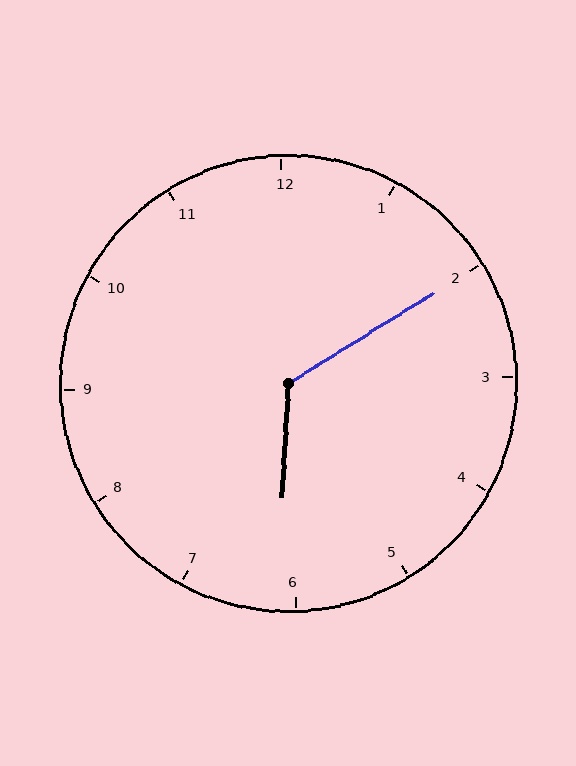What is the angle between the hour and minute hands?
Approximately 125 degrees.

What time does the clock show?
6:10.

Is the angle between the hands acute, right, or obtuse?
It is obtuse.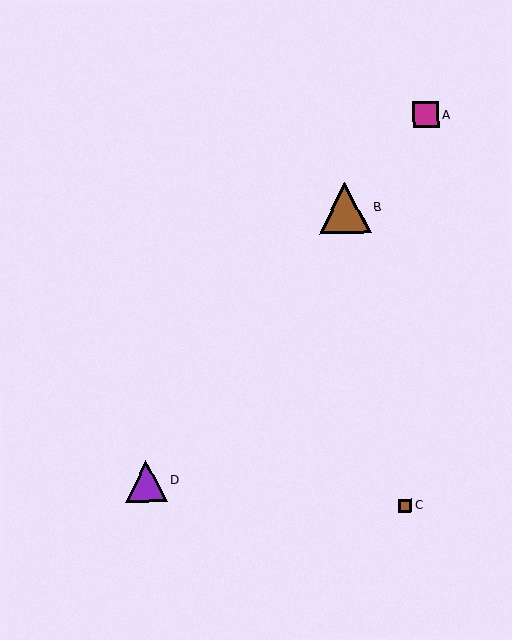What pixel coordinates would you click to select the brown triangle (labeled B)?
Click at (345, 208) to select the brown triangle B.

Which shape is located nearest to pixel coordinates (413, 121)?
The magenta square (labeled A) at (426, 115) is nearest to that location.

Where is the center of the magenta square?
The center of the magenta square is at (426, 115).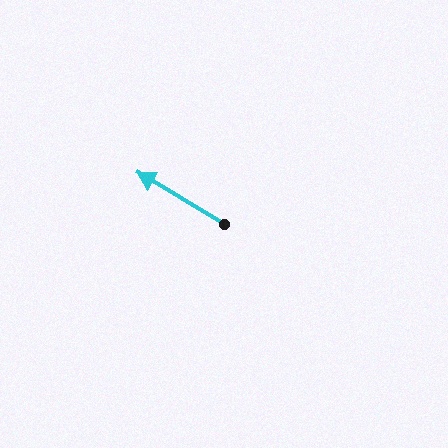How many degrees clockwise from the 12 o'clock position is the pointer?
Approximately 301 degrees.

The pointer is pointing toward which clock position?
Roughly 10 o'clock.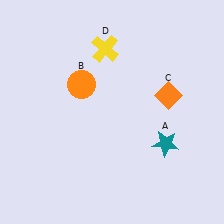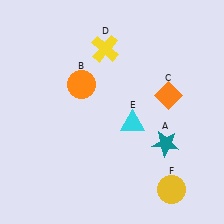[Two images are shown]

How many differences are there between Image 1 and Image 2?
There are 2 differences between the two images.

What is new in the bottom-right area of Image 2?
A cyan triangle (E) was added in the bottom-right area of Image 2.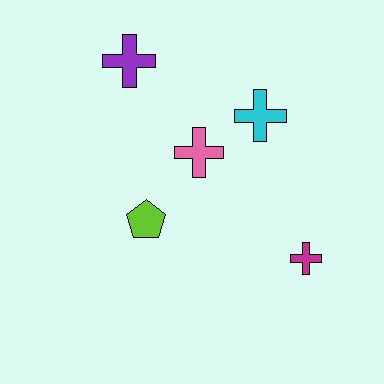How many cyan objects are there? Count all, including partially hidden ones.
There is 1 cyan object.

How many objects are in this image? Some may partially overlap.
There are 5 objects.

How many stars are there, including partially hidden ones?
There are no stars.